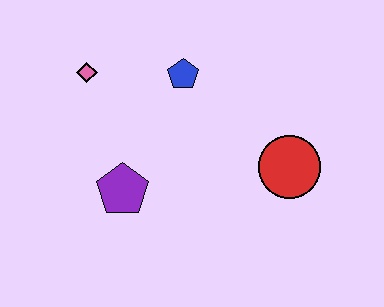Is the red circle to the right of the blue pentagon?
Yes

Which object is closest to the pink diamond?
The blue pentagon is closest to the pink diamond.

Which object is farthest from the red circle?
The pink diamond is farthest from the red circle.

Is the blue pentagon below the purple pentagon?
No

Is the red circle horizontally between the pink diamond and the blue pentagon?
No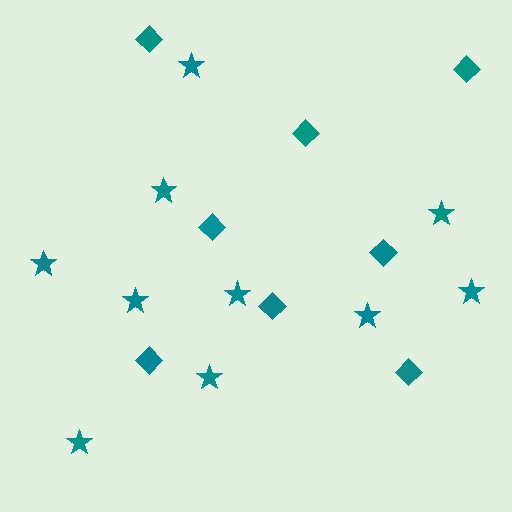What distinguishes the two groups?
There are 2 groups: one group of diamonds (8) and one group of stars (10).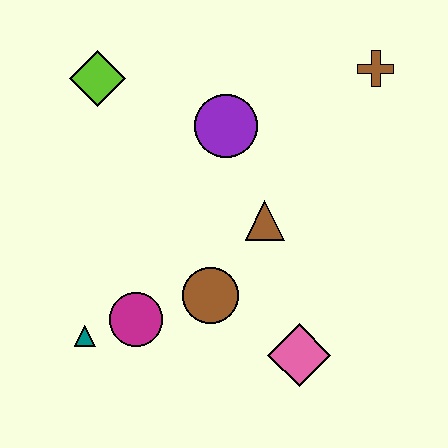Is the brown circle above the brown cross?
No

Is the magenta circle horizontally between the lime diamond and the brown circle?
Yes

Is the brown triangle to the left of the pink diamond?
Yes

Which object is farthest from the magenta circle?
The brown cross is farthest from the magenta circle.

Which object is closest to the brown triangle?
The brown circle is closest to the brown triangle.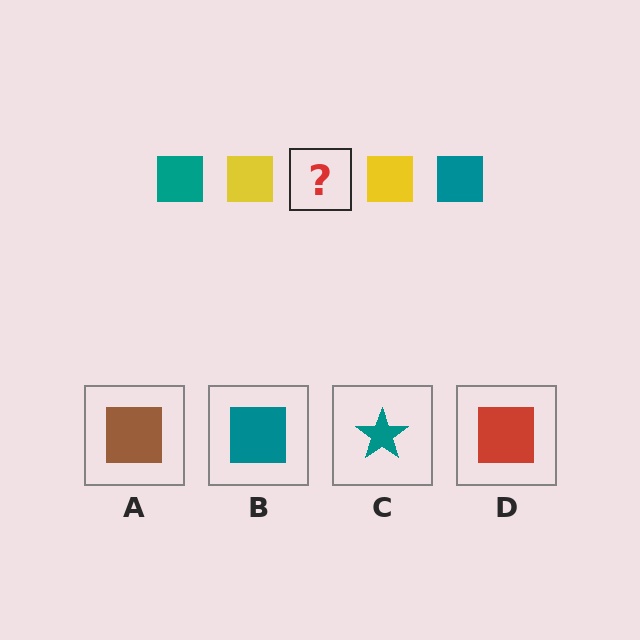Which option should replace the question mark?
Option B.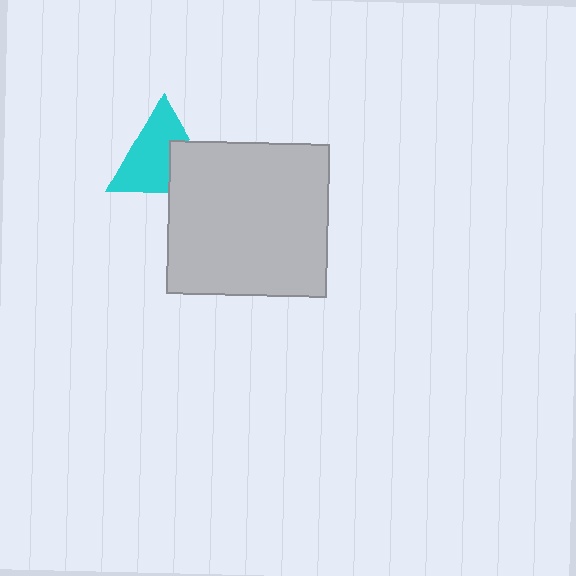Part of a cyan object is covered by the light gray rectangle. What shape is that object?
It is a triangle.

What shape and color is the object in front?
The object in front is a light gray rectangle.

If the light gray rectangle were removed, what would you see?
You would see the complete cyan triangle.